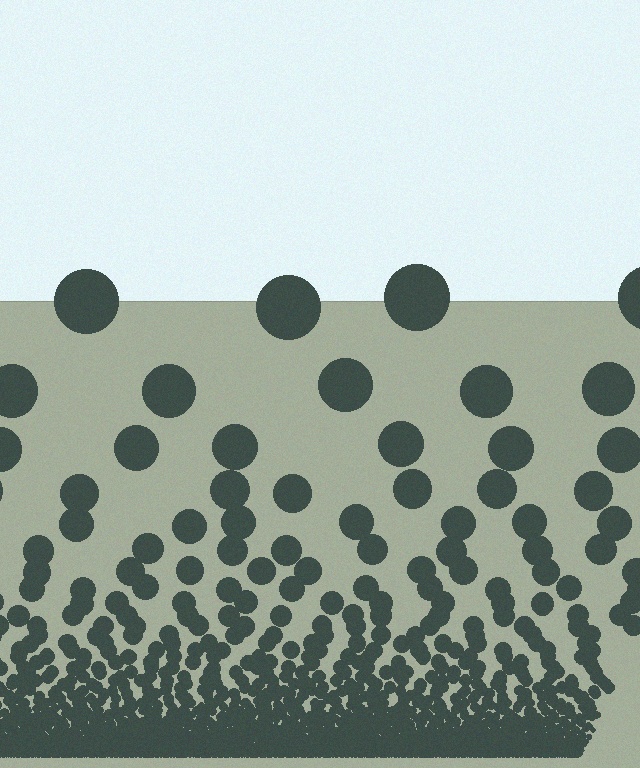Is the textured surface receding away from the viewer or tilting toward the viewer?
The surface appears to tilt toward the viewer. Texture elements get larger and sparser toward the top.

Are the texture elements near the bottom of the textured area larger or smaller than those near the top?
Smaller. The gradient is inverted — elements near the bottom are smaller and denser.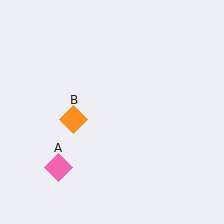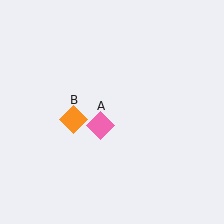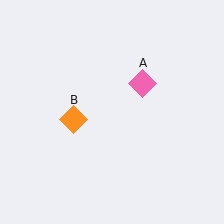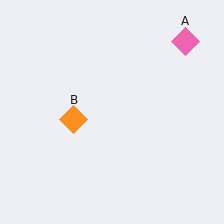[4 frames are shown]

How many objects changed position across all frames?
1 object changed position: pink diamond (object A).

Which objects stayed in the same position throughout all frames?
Orange diamond (object B) remained stationary.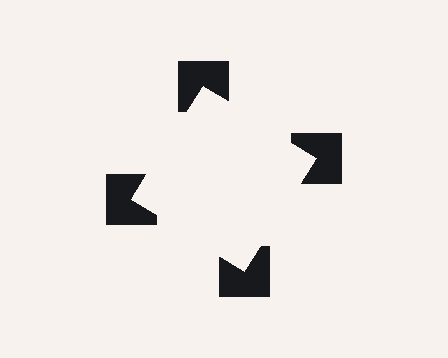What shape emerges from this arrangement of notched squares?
An illusory square — its edges are inferred from the aligned wedge cuts in the notched squares, not physically drawn.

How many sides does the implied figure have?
4 sides.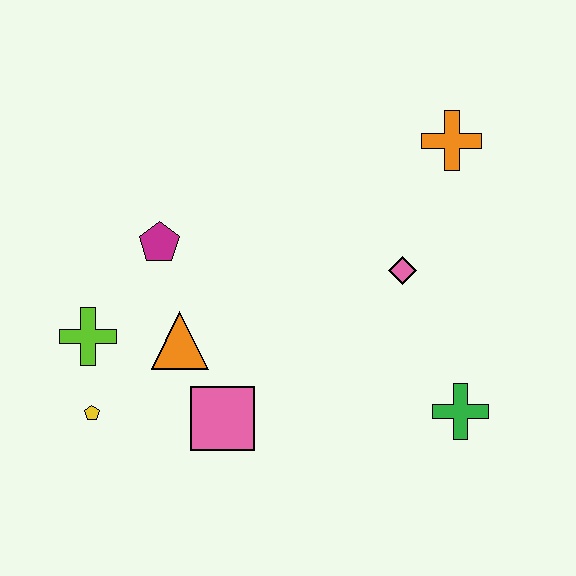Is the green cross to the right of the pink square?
Yes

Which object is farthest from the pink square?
The orange cross is farthest from the pink square.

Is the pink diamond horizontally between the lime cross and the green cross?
Yes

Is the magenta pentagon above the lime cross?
Yes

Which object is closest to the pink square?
The orange triangle is closest to the pink square.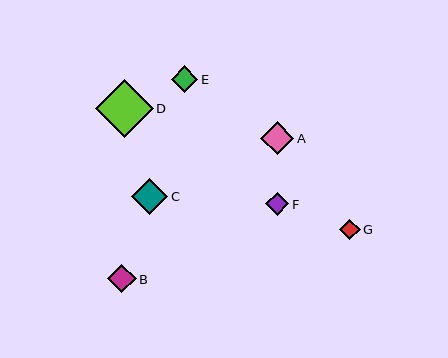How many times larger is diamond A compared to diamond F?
Diamond A is approximately 1.4 times the size of diamond F.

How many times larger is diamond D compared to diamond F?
Diamond D is approximately 2.5 times the size of diamond F.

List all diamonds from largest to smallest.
From largest to smallest: D, C, A, B, E, F, G.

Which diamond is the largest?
Diamond D is the largest with a size of approximately 58 pixels.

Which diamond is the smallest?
Diamond G is the smallest with a size of approximately 21 pixels.